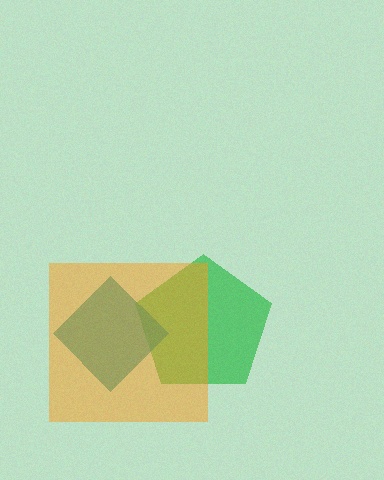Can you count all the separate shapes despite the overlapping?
Yes, there are 3 separate shapes.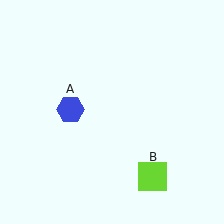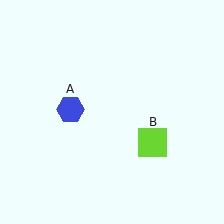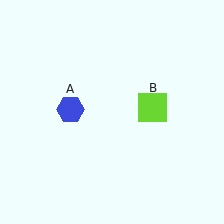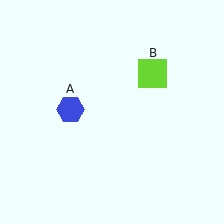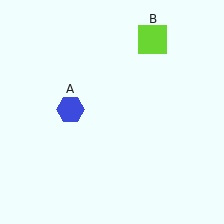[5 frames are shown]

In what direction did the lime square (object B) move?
The lime square (object B) moved up.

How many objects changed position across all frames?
1 object changed position: lime square (object B).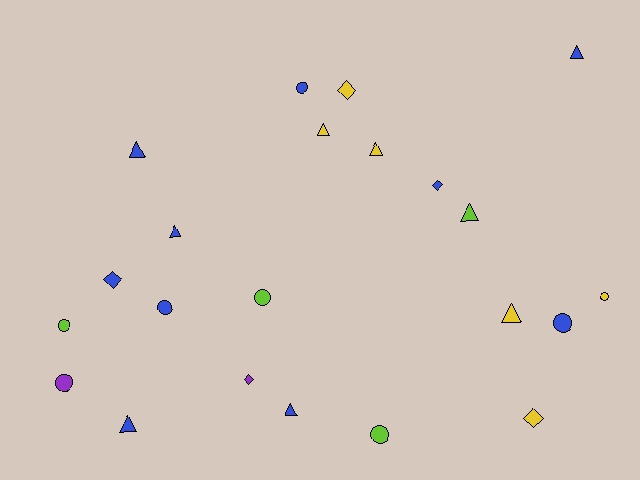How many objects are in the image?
There are 22 objects.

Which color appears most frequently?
Blue, with 10 objects.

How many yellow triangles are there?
There are 3 yellow triangles.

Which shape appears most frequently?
Triangle, with 9 objects.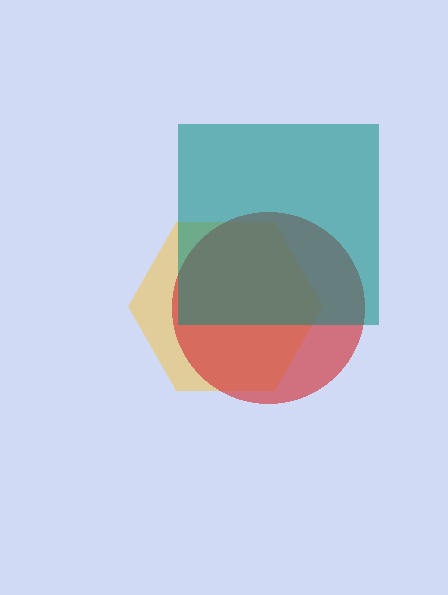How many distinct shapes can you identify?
There are 3 distinct shapes: a yellow hexagon, a red circle, a teal square.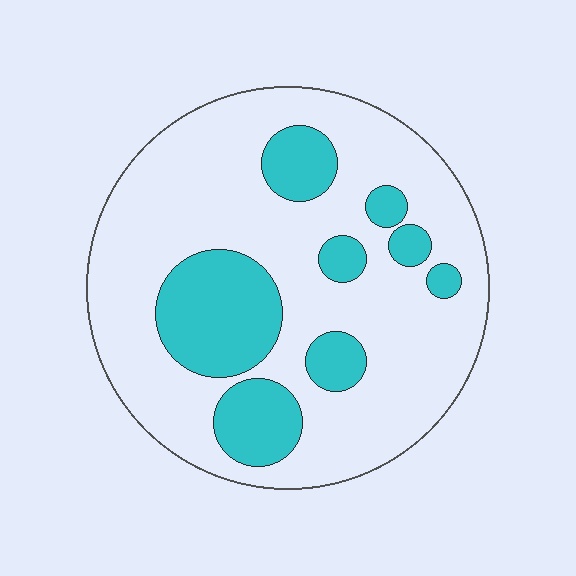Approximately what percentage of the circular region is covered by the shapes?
Approximately 25%.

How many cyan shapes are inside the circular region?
8.